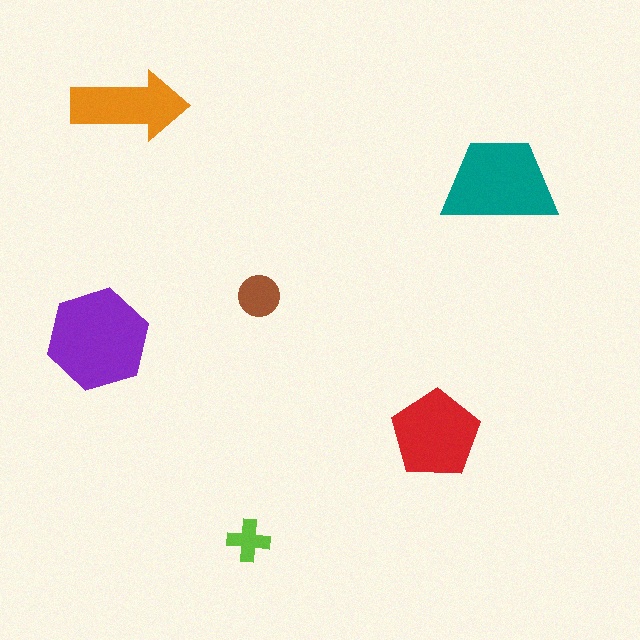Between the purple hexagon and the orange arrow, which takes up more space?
The purple hexagon.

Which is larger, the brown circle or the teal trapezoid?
The teal trapezoid.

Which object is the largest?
The purple hexagon.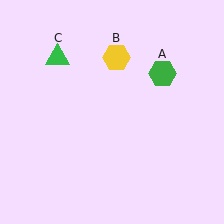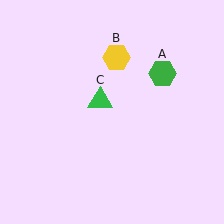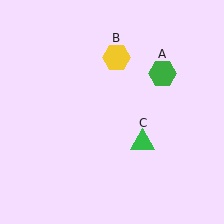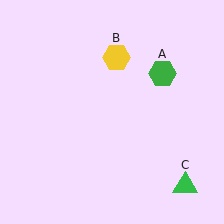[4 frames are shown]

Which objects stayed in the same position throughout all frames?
Green hexagon (object A) and yellow hexagon (object B) remained stationary.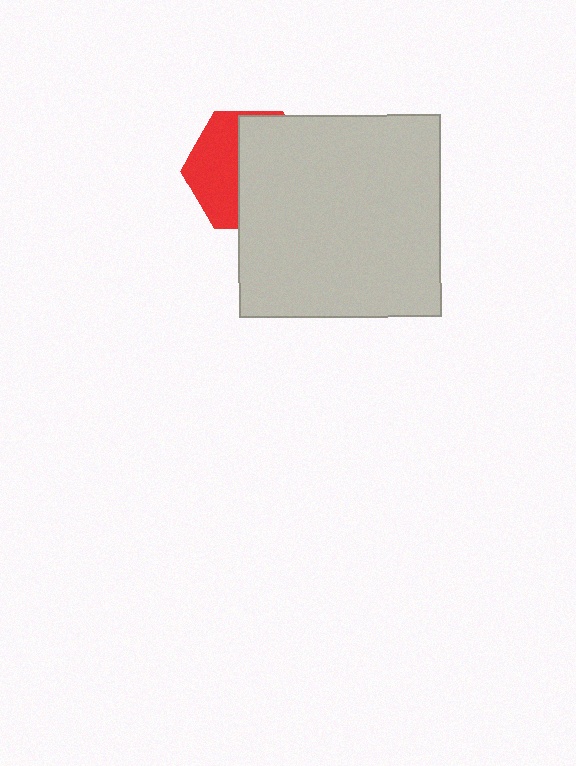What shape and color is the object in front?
The object in front is a light gray square.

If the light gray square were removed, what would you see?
You would see the complete red hexagon.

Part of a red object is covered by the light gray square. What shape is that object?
It is a hexagon.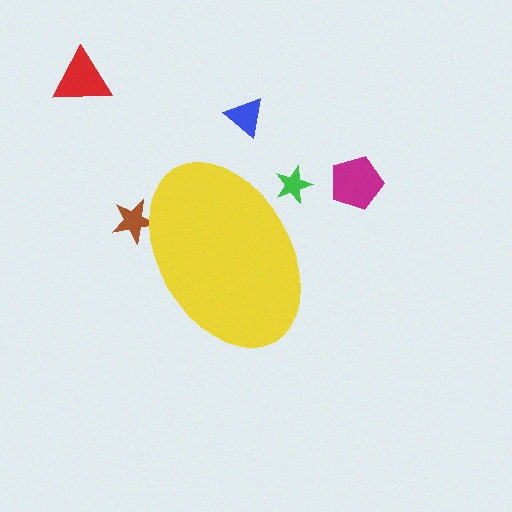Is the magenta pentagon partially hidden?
No, the magenta pentagon is fully visible.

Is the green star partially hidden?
Yes, the green star is partially hidden behind the yellow ellipse.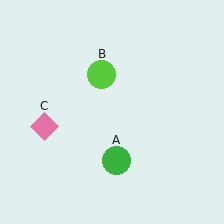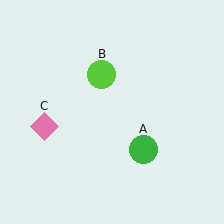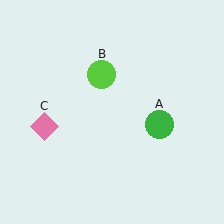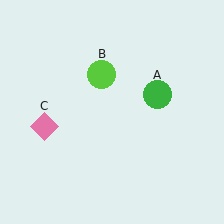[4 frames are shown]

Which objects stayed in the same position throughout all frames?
Lime circle (object B) and pink diamond (object C) remained stationary.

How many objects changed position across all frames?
1 object changed position: green circle (object A).